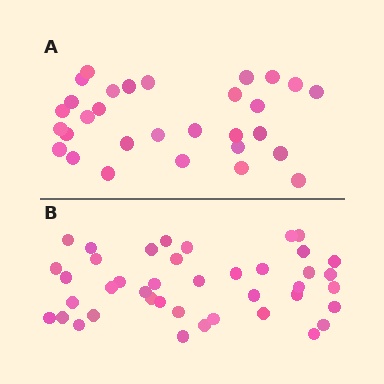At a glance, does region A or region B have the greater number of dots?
Region B (the bottom region) has more dots.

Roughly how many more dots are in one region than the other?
Region B has roughly 12 or so more dots than region A.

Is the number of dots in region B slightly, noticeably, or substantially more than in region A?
Region B has noticeably more, but not dramatically so. The ratio is roughly 1.4 to 1.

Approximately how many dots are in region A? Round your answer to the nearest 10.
About 30 dots.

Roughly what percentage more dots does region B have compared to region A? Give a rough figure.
About 35% more.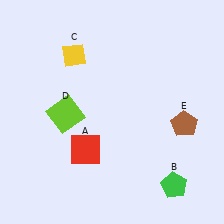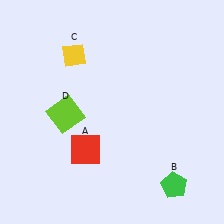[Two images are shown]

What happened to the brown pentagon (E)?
The brown pentagon (E) was removed in Image 2. It was in the bottom-right area of Image 1.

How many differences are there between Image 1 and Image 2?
There is 1 difference between the two images.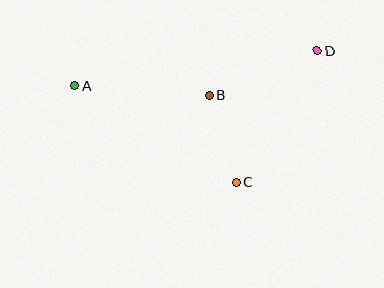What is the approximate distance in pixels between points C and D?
The distance between C and D is approximately 154 pixels.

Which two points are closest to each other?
Points B and C are closest to each other.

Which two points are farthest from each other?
Points A and D are farthest from each other.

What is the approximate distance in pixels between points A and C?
The distance between A and C is approximately 189 pixels.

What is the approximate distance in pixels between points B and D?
The distance between B and D is approximately 117 pixels.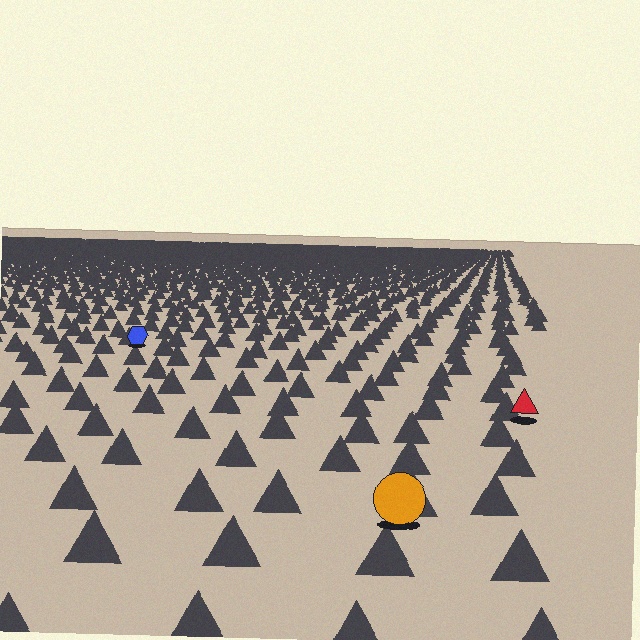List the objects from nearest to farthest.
From nearest to farthest: the orange circle, the red triangle, the blue hexagon.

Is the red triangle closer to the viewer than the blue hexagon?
Yes. The red triangle is closer — you can tell from the texture gradient: the ground texture is coarser near it.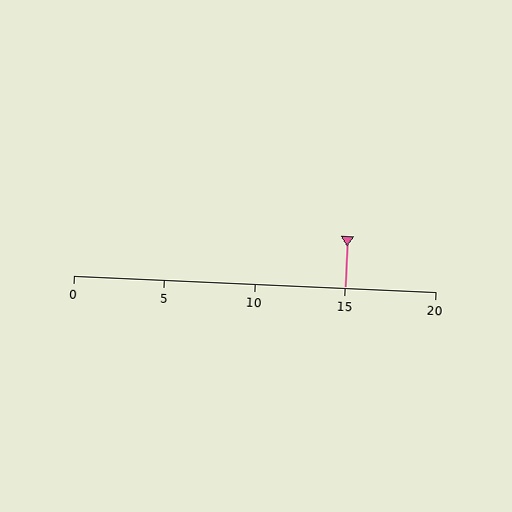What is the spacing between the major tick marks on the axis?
The major ticks are spaced 5 apart.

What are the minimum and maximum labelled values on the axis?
The axis runs from 0 to 20.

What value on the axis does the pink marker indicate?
The marker indicates approximately 15.